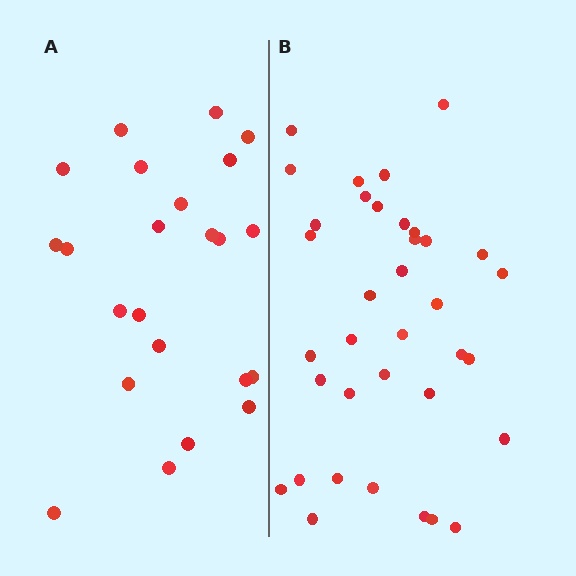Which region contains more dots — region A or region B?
Region B (the right region) has more dots.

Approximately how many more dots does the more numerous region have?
Region B has approximately 15 more dots than region A.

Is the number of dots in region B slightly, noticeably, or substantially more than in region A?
Region B has substantially more. The ratio is roughly 1.6 to 1.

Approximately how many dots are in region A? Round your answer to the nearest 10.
About 20 dots. (The exact count is 23, which rounds to 20.)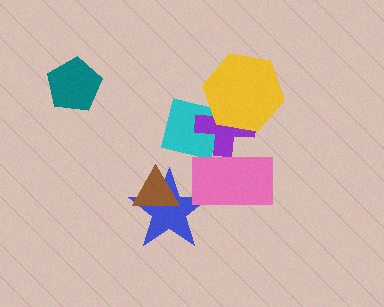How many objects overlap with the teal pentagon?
0 objects overlap with the teal pentagon.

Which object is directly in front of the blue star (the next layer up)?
The brown triangle is directly in front of the blue star.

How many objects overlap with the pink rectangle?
3 objects overlap with the pink rectangle.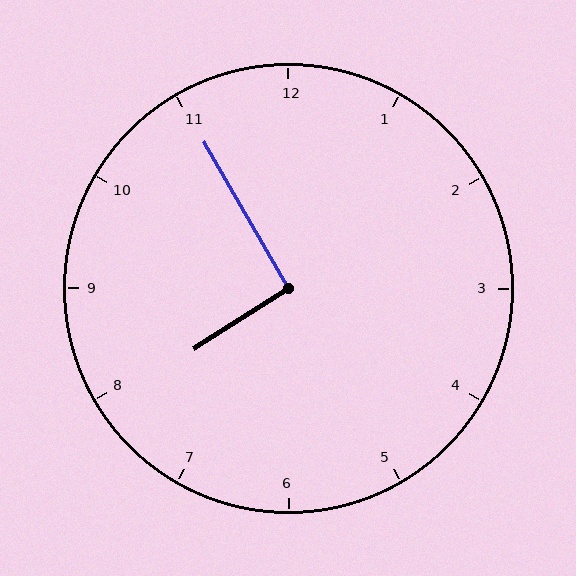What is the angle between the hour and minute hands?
Approximately 92 degrees.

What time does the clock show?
7:55.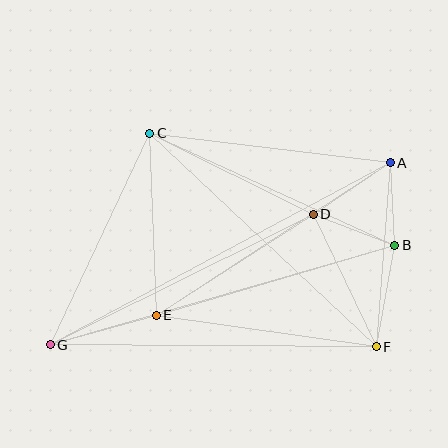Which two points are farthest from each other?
Points A and G are farthest from each other.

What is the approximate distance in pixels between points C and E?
The distance between C and E is approximately 182 pixels.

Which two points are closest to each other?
Points A and B are closest to each other.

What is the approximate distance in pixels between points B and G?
The distance between B and G is approximately 358 pixels.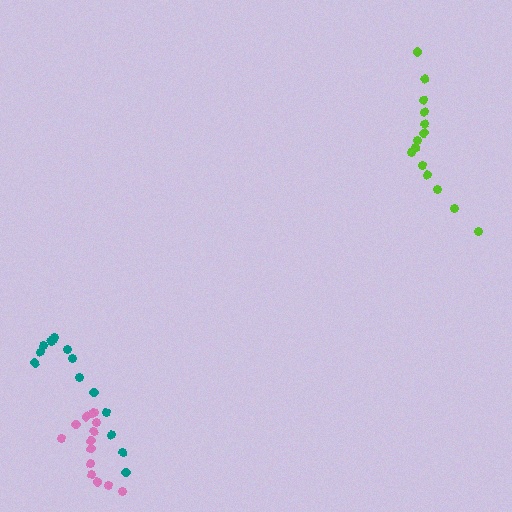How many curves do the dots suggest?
There are 3 distinct paths.